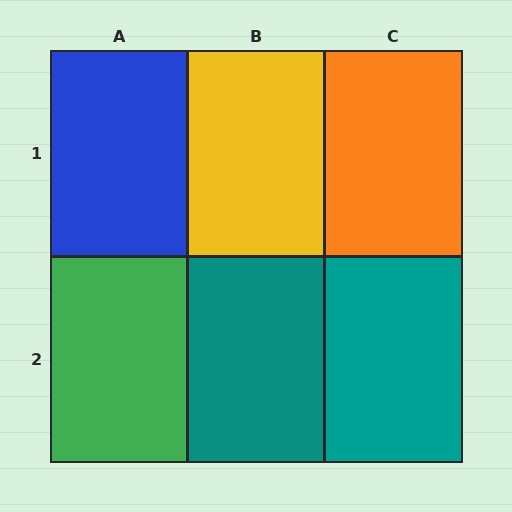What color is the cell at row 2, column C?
Teal.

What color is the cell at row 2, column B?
Teal.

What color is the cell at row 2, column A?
Green.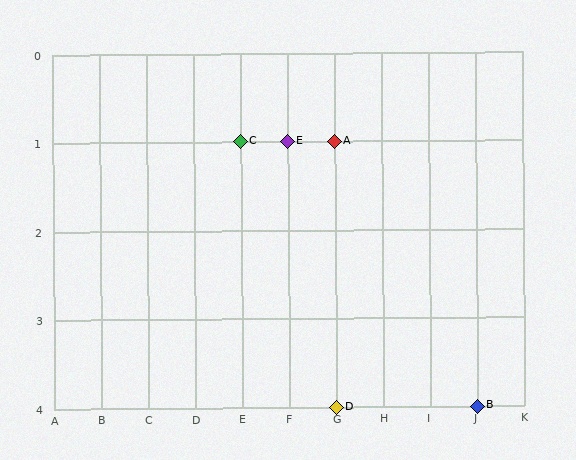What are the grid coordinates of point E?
Point E is at grid coordinates (F, 1).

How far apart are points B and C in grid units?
Points B and C are 5 columns and 3 rows apart (about 5.8 grid units diagonally).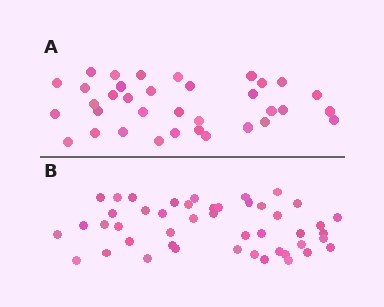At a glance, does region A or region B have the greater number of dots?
Region B (the bottom region) has more dots.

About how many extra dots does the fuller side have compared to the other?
Region B has roughly 12 or so more dots than region A.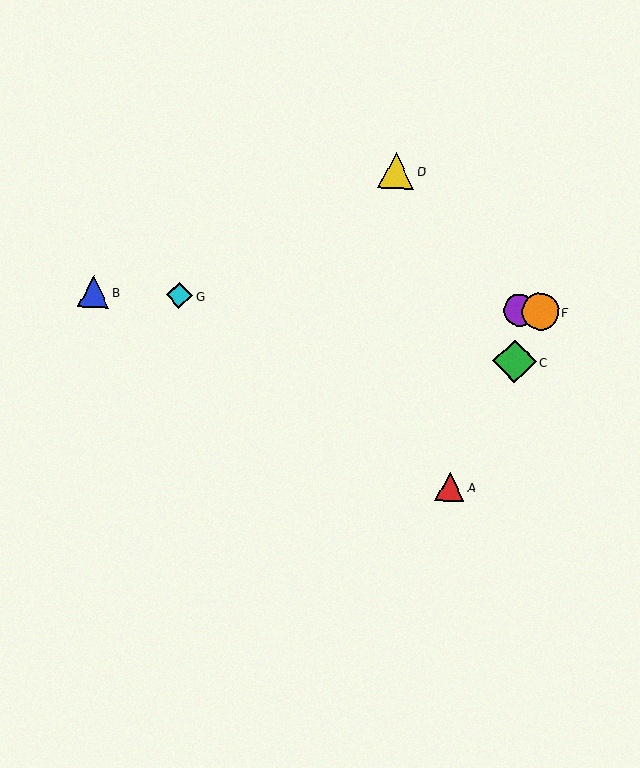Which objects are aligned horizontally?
Objects B, E, F, G are aligned horizontally.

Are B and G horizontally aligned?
Yes, both are at y≈292.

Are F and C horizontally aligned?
No, F is at y≈311 and C is at y≈361.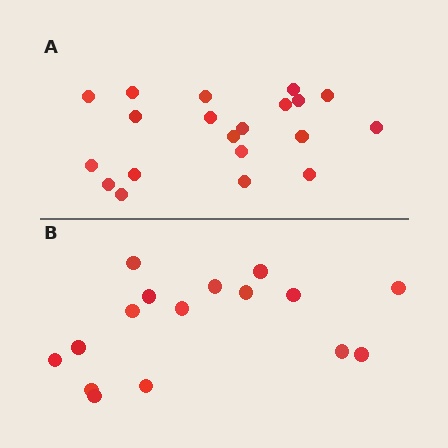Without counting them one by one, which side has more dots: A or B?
Region A (the top region) has more dots.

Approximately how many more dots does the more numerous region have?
Region A has about 4 more dots than region B.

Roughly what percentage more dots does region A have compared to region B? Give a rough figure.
About 25% more.